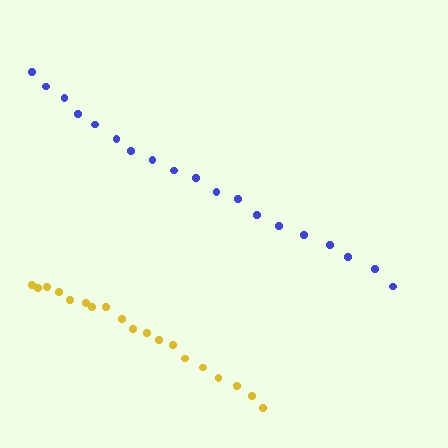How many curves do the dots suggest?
There are 2 distinct paths.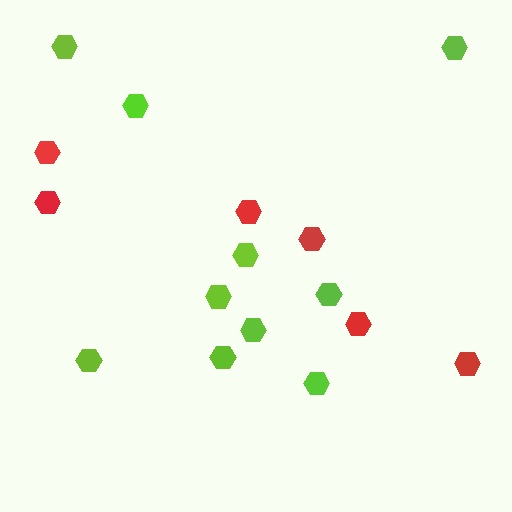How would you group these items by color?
There are 2 groups: one group of lime hexagons (10) and one group of red hexagons (6).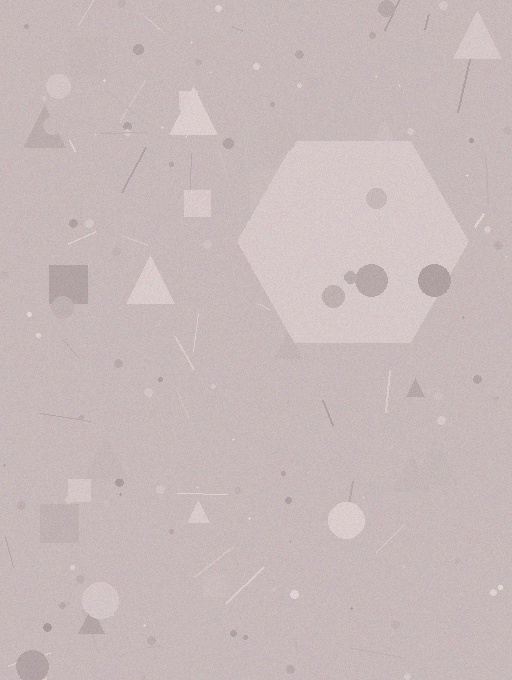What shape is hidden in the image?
A hexagon is hidden in the image.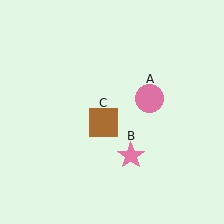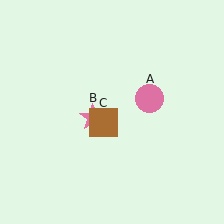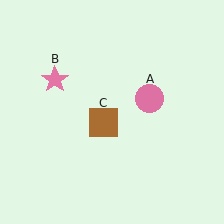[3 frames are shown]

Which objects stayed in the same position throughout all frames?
Pink circle (object A) and brown square (object C) remained stationary.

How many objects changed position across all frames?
1 object changed position: pink star (object B).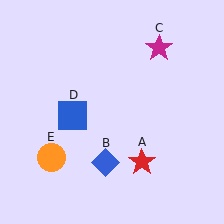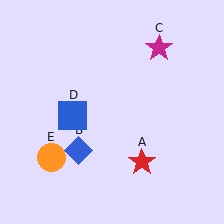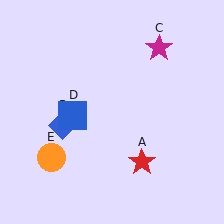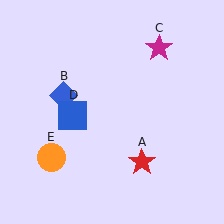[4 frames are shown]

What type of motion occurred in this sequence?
The blue diamond (object B) rotated clockwise around the center of the scene.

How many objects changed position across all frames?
1 object changed position: blue diamond (object B).